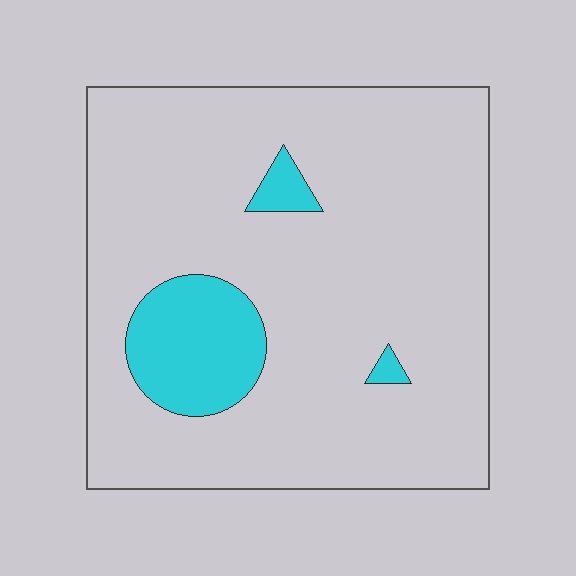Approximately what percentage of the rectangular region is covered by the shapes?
Approximately 10%.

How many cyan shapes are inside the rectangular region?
3.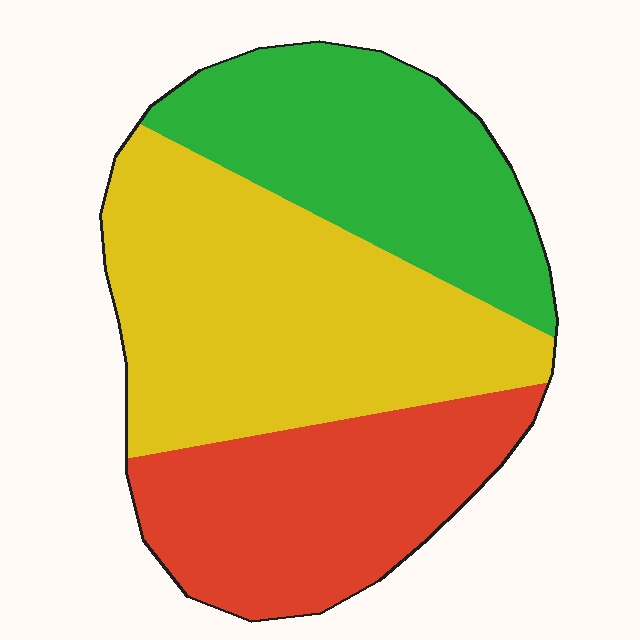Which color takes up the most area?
Yellow, at roughly 40%.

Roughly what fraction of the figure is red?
Red takes up about one quarter (1/4) of the figure.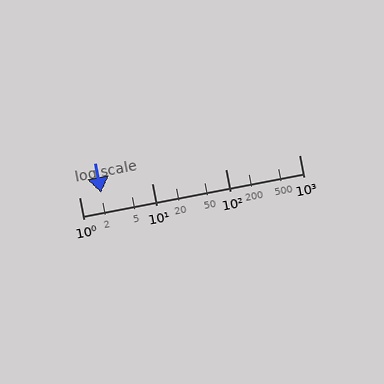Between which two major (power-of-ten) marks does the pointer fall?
The pointer is between 1 and 10.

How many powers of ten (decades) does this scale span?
The scale spans 3 decades, from 1 to 1000.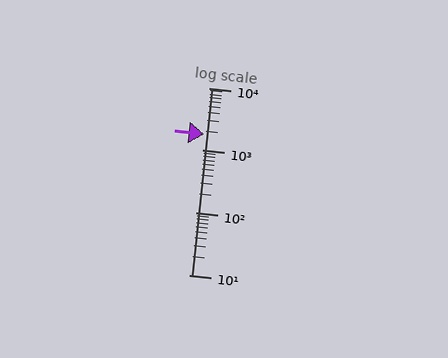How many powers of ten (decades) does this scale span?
The scale spans 3 decades, from 10 to 10000.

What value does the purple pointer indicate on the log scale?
The pointer indicates approximately 1800.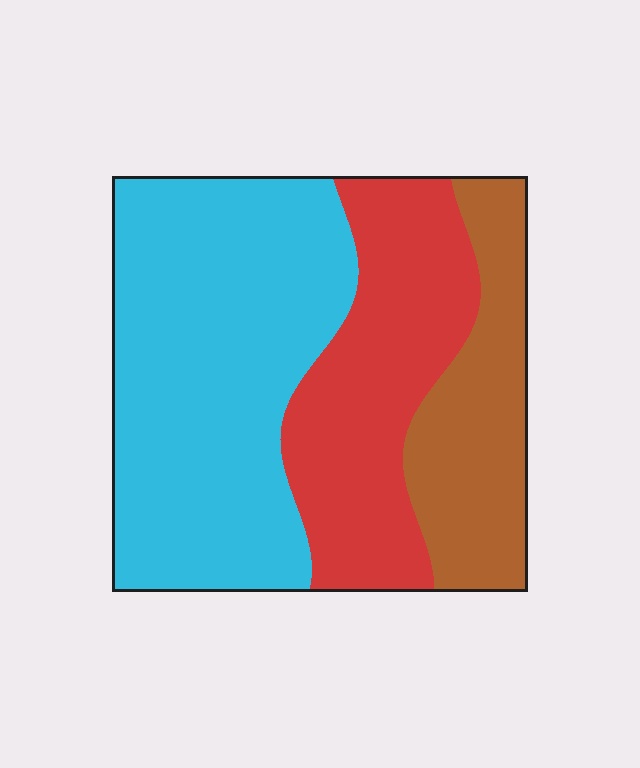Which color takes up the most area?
Cyan, at roughly 50%.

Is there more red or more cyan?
Cyan.